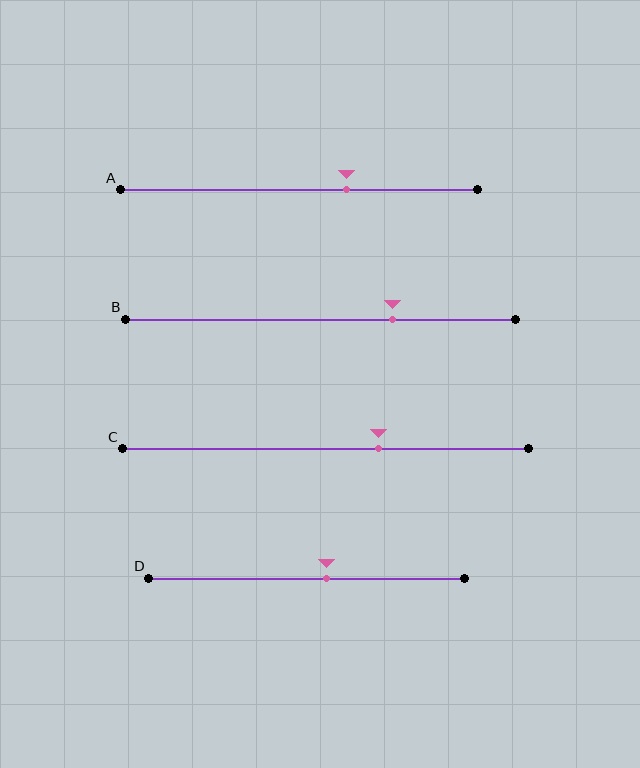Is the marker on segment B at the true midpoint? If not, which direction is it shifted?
No, the marker on segment B is shifted to the right by about 19% of the segment length.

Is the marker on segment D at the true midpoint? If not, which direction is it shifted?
No, the marker on segment D is shifted to the right by about 6% of the segment length.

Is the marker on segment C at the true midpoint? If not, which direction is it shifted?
No, the marker on segment C is shifted to the right by about 13% of the segment length.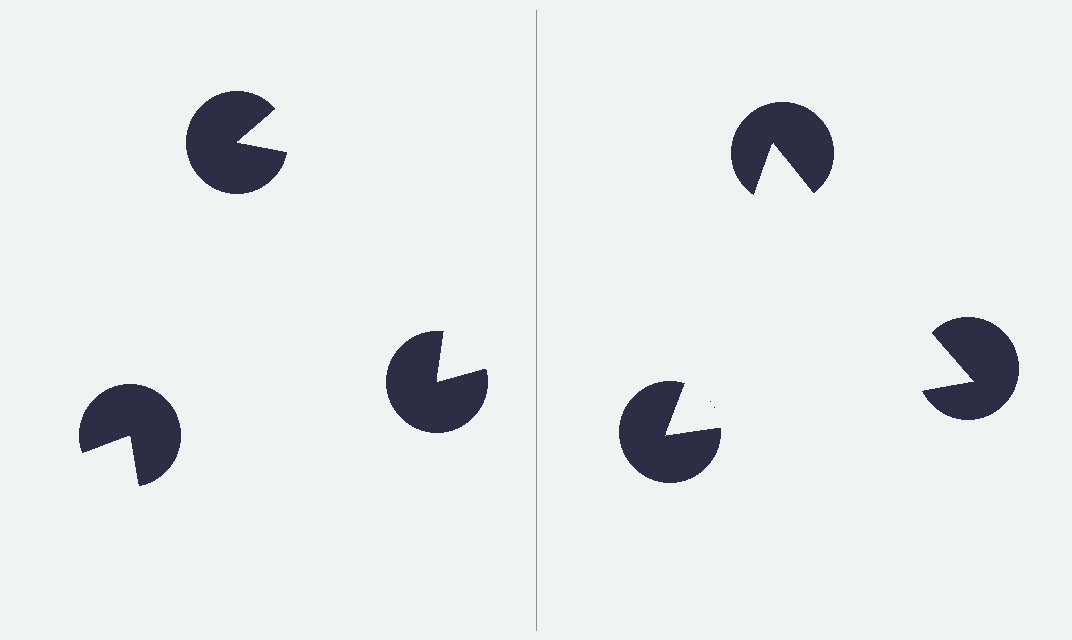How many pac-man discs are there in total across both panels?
6 — 3 on each side.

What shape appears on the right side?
An illusory triangle.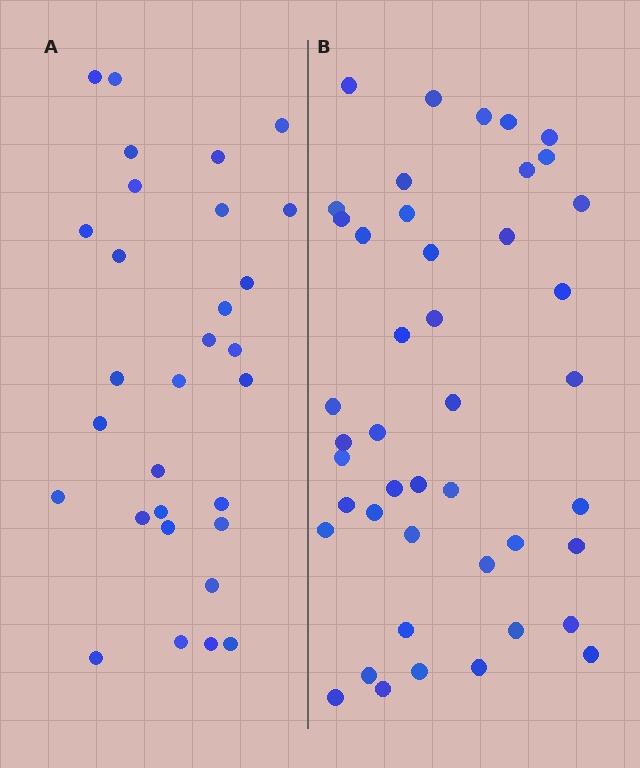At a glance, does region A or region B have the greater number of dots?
Region B (the right region) has more dots.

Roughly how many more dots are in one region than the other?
Region B has approximately 15 more dots than region A.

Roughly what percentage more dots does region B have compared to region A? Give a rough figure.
About 45% more.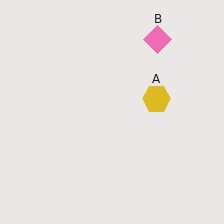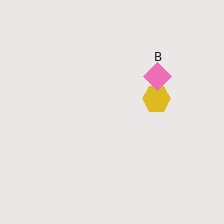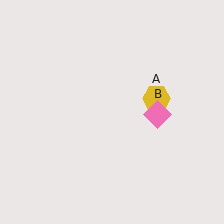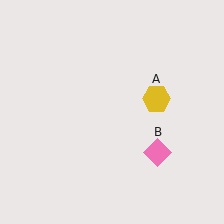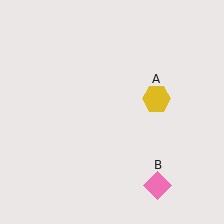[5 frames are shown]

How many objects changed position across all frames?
1 object changed position: pink diamond (object B).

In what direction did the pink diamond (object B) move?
The pink diamond (object B) moved down.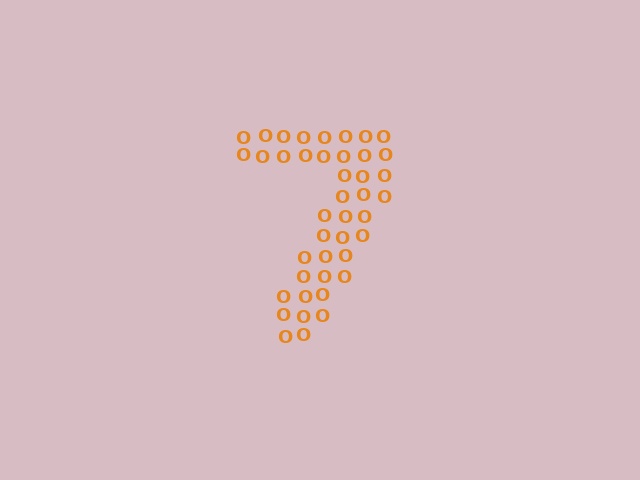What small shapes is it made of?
It is made of small letter O's.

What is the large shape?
The large shape is the digit 7.